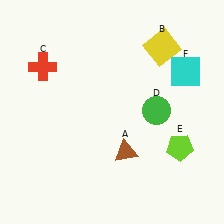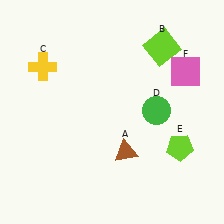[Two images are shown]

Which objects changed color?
B changed from yellow to lime. C changed from red to yellow. F changed from cyan to pink.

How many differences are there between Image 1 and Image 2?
There are 3 differences between the two images.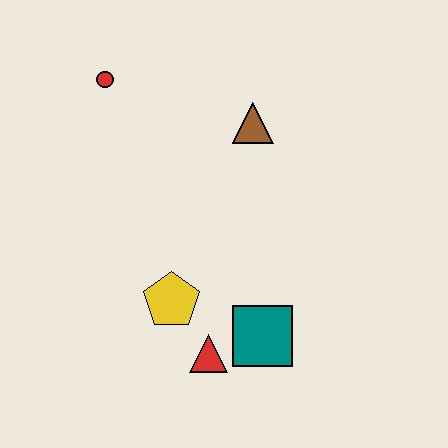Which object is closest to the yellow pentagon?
The red triangle is closest to the yellow pentagon.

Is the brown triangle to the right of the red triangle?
Yes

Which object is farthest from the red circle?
The teal square is farthest from the red circle.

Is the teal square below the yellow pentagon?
Yes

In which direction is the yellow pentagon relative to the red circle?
The yellow pentagon is below the red circle.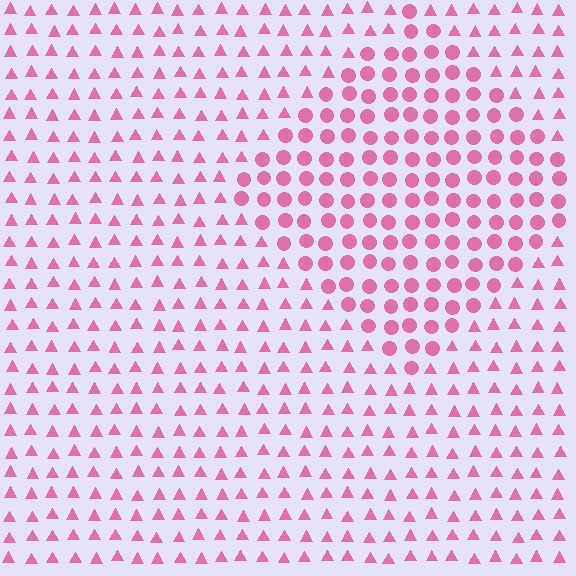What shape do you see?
I see a diamond.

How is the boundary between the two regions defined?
The boundary is defined by a change in element shape: circles inside vs. triangles outside. All elements share the same color and spacing.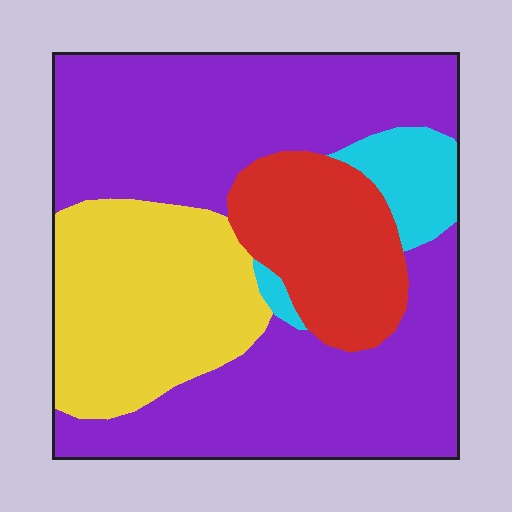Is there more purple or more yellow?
Purple.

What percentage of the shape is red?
Red covers about 15% of the shape.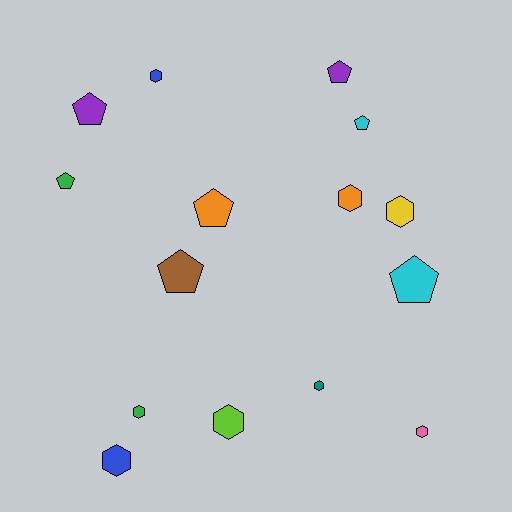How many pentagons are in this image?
There are 7 pentagons.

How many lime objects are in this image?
There is 1 lime object.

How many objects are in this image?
There are 15 objects.